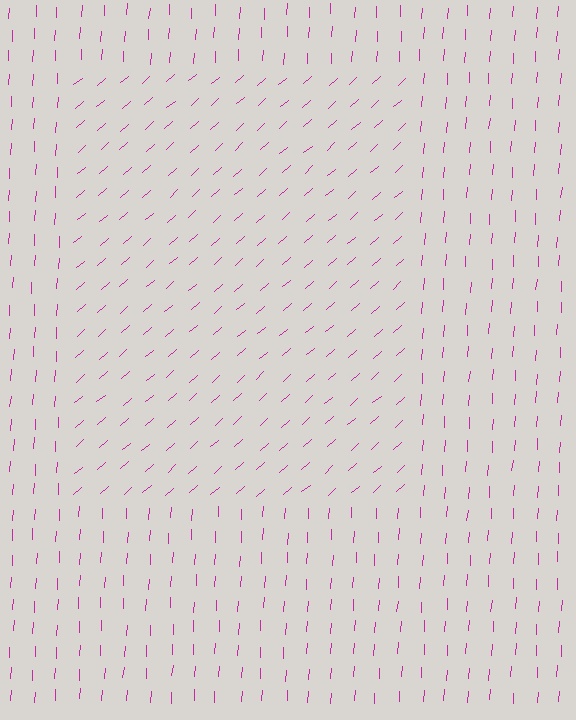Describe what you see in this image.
The image is filled with small magenta line segments. A rectangle region in the image has lines oriented differently from the surrounding lines, creating a visible texture boundary.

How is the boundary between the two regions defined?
The boundary is defined purely by a change in line orientation (approximately 45 degrees difference). All lines are the same color and thickness.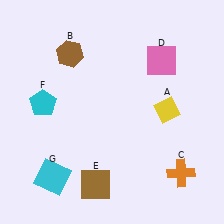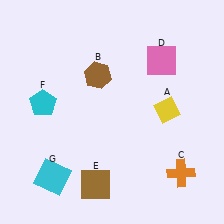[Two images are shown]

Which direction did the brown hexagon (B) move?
The brown hexagon (B) moved right.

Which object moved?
The brown hexagon (B) moved right.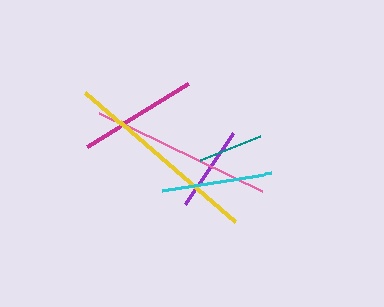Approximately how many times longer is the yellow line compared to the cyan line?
The yellow line is approximately 1.8 times the length of the cyan line.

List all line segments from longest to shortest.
From longest to shortest: yellow, pink, magenta, cyan, purple, teal.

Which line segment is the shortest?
The teal line is the shortest at approximately 65 pixels.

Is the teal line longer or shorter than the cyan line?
The cyan line is longer than the teal line.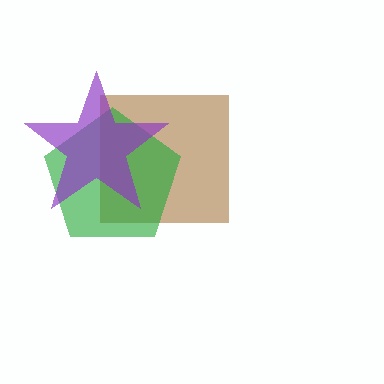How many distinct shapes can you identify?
There are 3 distinct shapes: a brown square, a green pentagon, a purple star.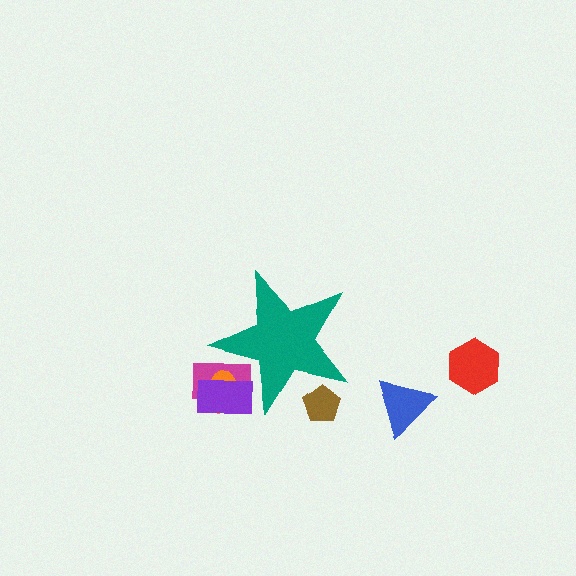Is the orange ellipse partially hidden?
Yes, the orange ellipse is partially hidden behind the teal star.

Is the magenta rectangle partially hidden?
Yes, the magenta rectangle is partially hidden behind the teal star.